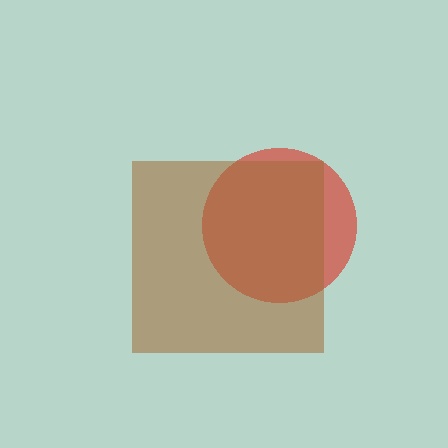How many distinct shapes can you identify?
There are 2 distinct shapes: a red circle, a brown square.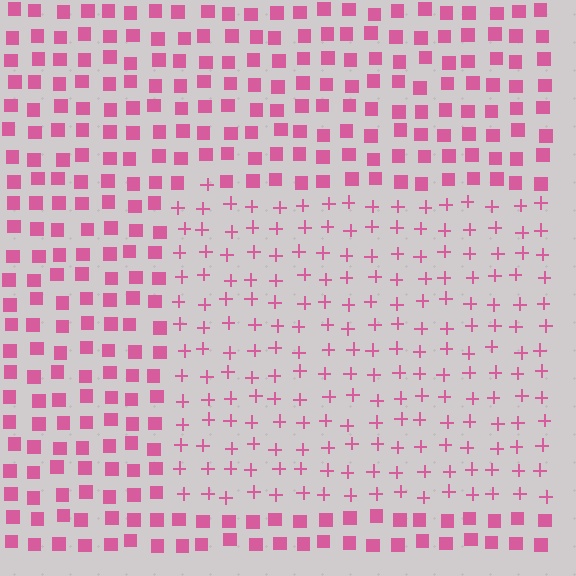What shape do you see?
I see a rectangle.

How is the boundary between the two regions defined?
The boundary is defined by a change in element shape: plus signs inside vs. squares outside. All elements share the same color and spacing.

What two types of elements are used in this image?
The image uses plus signs inside the rectangle region and squares outside it.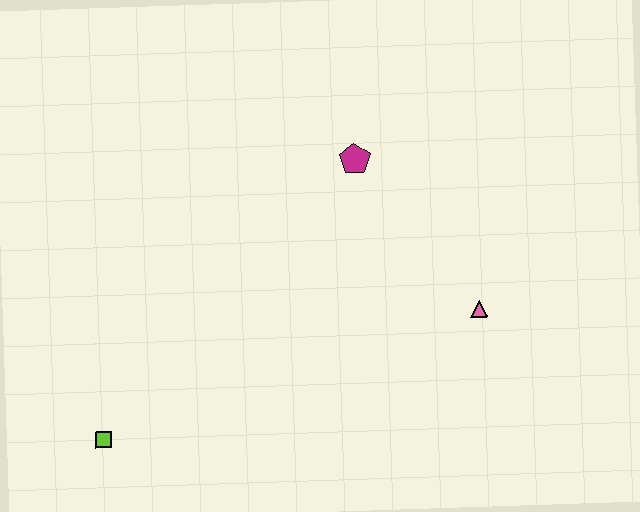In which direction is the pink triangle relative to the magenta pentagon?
The pink triangle is below the magenta pentagon.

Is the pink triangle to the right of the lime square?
Yes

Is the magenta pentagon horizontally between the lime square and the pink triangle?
Yes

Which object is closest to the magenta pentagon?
The pink triangle is closest to the magenta pentagon.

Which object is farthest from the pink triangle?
The lime square is farthest from the pink triangle.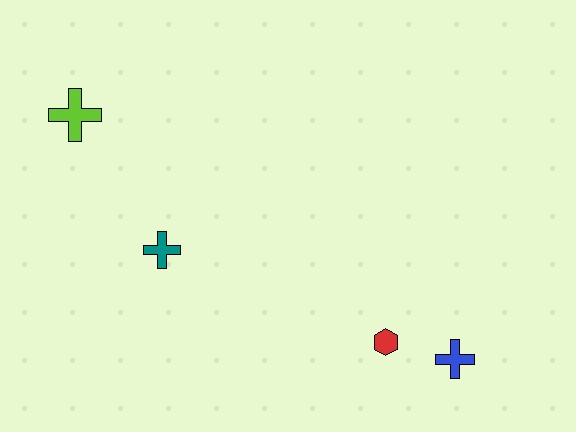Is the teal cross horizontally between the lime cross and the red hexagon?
Yes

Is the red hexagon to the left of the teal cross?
No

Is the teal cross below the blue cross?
No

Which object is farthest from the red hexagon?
The lime cross is farthest from the red hexagon.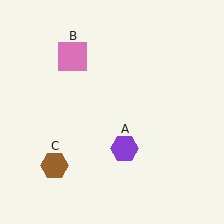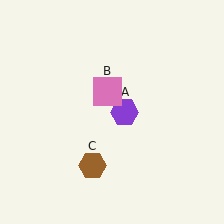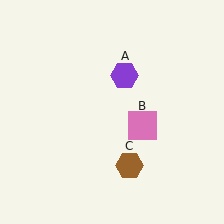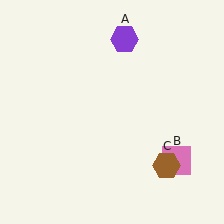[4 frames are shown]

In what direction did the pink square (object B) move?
The pink square (object B) moved down and to the right.